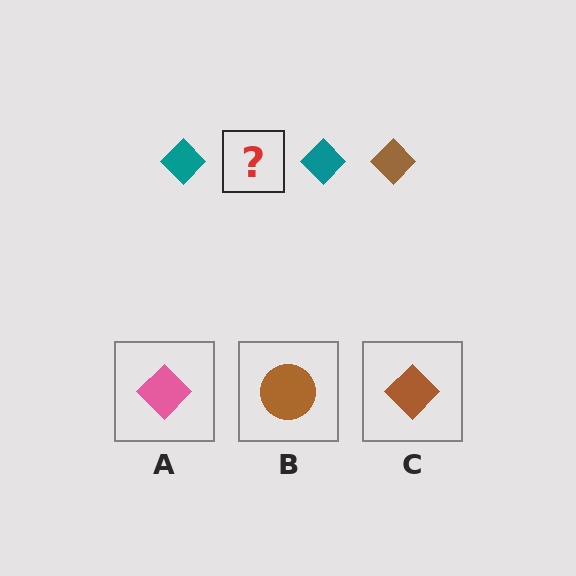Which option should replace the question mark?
Option C.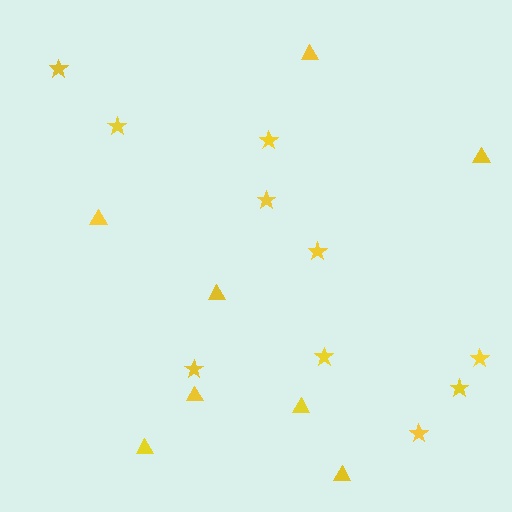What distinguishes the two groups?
There are 2 groups: one group of stars (10) and one group of triangles (8).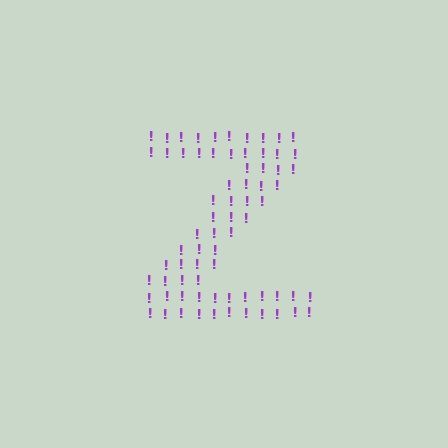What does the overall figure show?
The overall figure shows the letter Z.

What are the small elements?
The small elements are exclamation marks.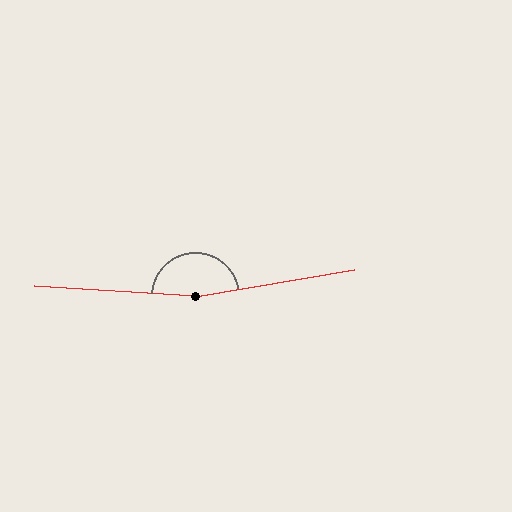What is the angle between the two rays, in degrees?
Approximately 167 degrees.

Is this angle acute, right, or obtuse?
It is obtuse.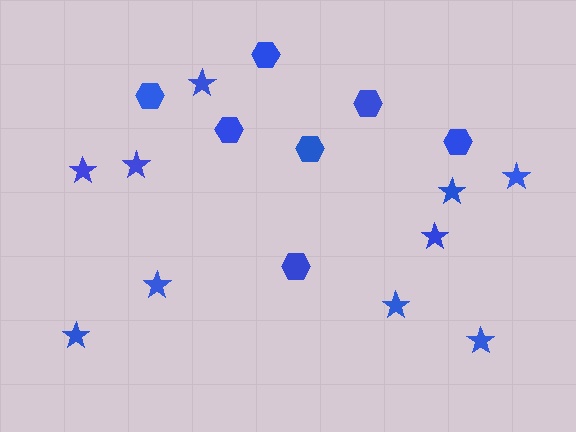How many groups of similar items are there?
There are 2 groups: one group of stars (10) and one group of hexagons (7).